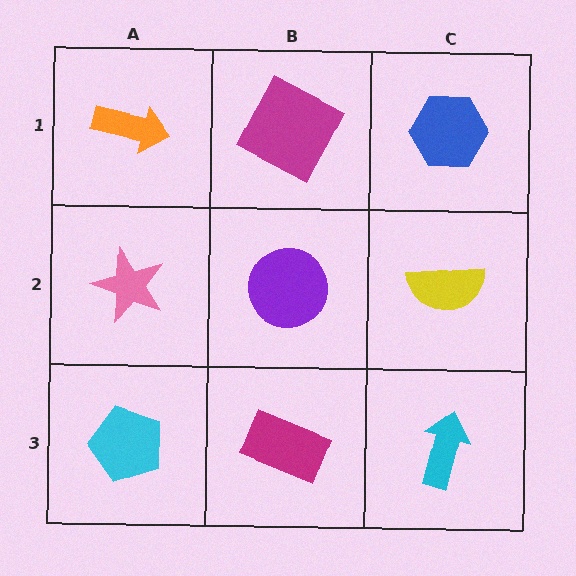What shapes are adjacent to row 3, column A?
A pink star (row 2, column A), a magenta rectangle (row 3, column B).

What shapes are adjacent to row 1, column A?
A pink star (row 2, column A), a magenta square (row 1, column B).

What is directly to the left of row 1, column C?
A magenta square.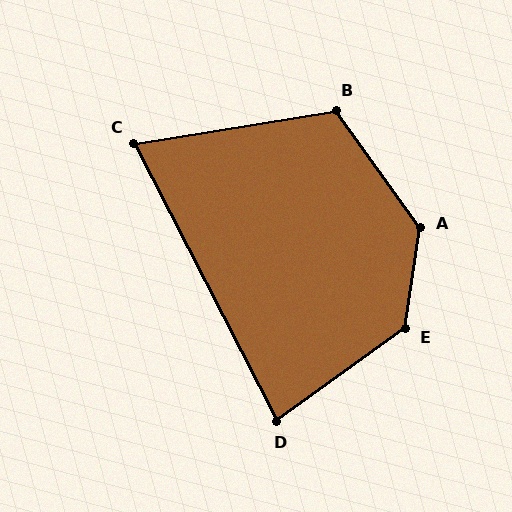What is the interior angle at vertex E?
Approximately 134 degrees (obtuse).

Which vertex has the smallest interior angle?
C, at approximately 72 degrees.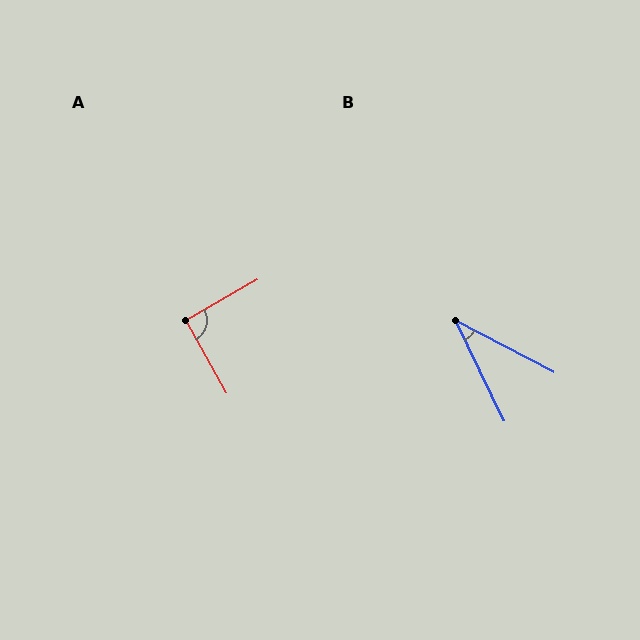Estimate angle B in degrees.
Approximately 37 degrees.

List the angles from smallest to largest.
B (37°), A (91°).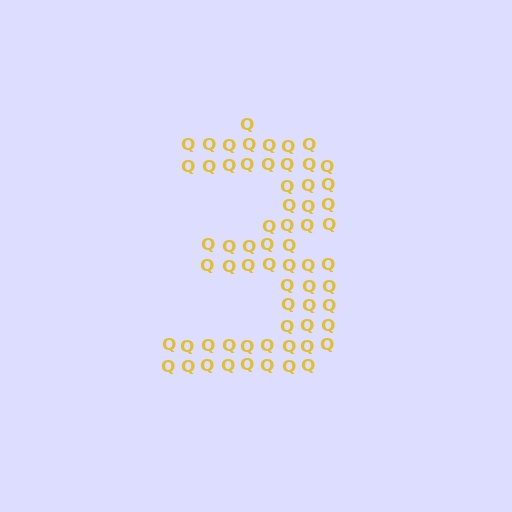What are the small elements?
The small elements are letter Q's.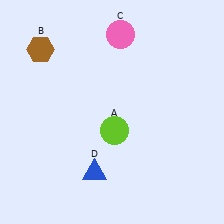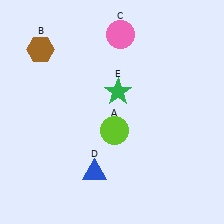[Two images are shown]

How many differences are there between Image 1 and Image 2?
There is 1 difference between the two images.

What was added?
A green star (E) was added in Image 2.